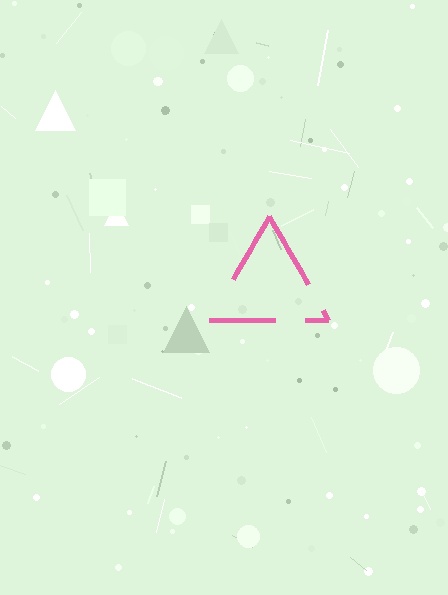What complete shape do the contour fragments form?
The contour fragments form a triangle.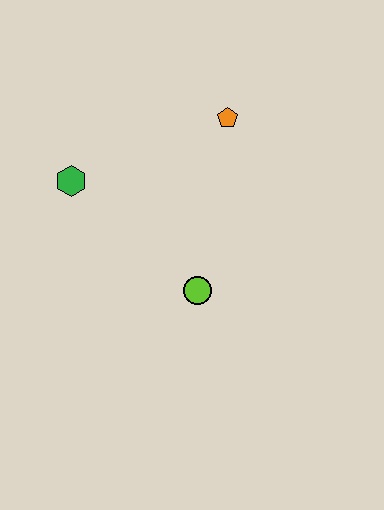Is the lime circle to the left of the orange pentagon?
Yes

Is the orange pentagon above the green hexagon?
Yes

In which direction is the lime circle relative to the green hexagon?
The lime circle is to the right of the green hexagon.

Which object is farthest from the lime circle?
The orange pentagon is farthest from the lime circle.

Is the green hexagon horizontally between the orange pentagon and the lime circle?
No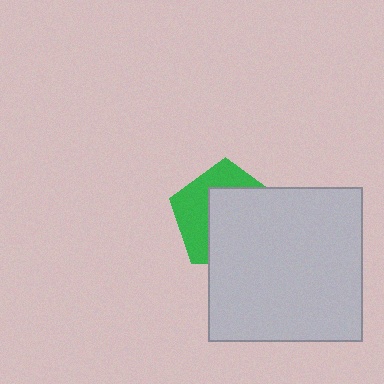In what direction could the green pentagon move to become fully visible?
The green pentagon could move toward the upper-left. That would shift it out from behind the light gray square entirely.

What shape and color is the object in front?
The object in front is a light gray square.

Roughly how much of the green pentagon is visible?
A small part of it is visible (roughly 41%).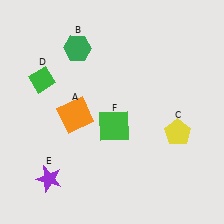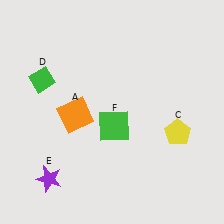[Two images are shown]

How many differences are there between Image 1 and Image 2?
There is 1 difference between the two images.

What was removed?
The green hexagon (B) was removed in Image 2.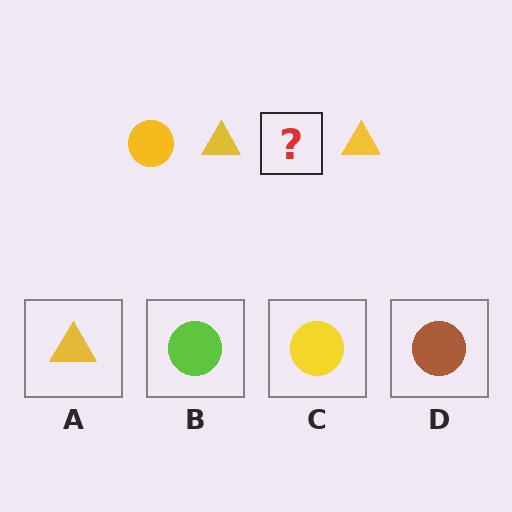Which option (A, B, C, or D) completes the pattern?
C.